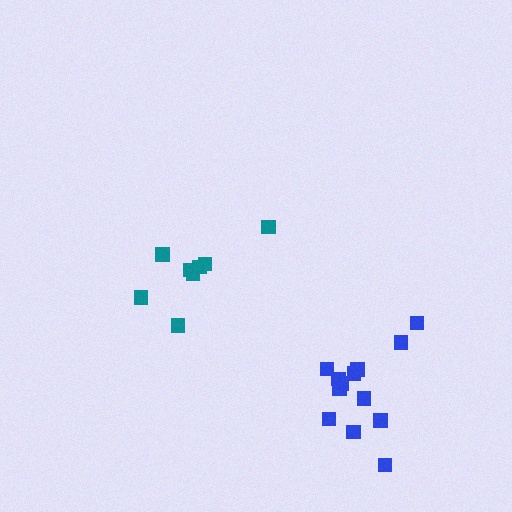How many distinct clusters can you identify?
There are 2 distinct clusters.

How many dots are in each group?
Group 1: 13 dots, Group 2: 8 dots (21 total).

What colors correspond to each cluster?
The clusters are colored: blue, teal.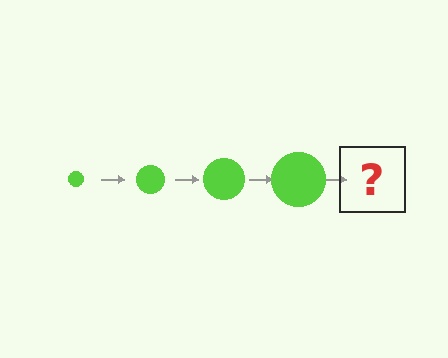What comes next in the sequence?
The next element should be a lime circle, larger than the previous one.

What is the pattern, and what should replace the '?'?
The pattern is that the circle gets progressively larger each step. The '?' should be a lime circle, larger than the previous one.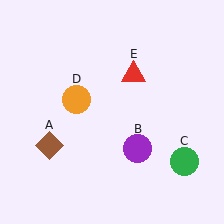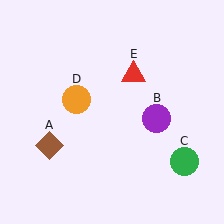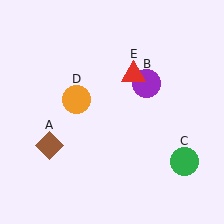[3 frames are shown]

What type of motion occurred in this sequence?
The purple circle (object B) rotated counterclockwise around the center of the scene.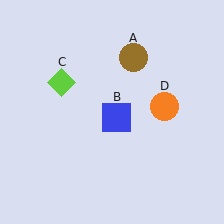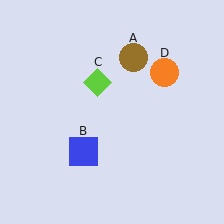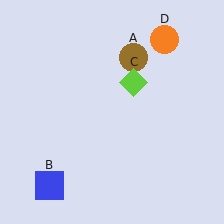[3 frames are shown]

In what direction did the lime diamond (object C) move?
The lime diamond (object C) moved right.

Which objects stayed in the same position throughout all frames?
Brown circle (object A) remained stationary.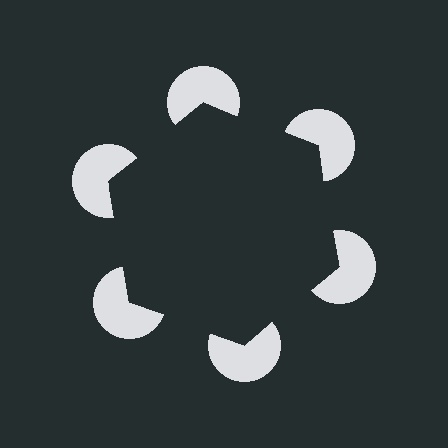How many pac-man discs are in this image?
There are 6 — one at each vertex of the illusory hexagon.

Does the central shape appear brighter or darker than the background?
It typically appears slightly darker than the background, even though no actual brightness change is drawn.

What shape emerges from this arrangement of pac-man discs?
An illusory hexagon — its edges are inferred from the aligned wedge cuts in the pac-man discs, not physically drawn.